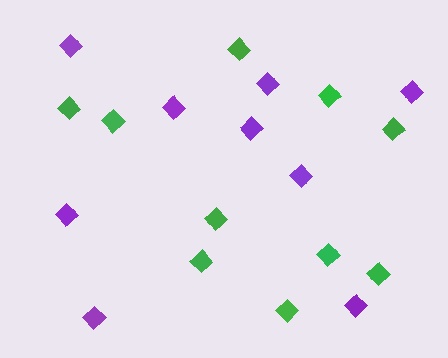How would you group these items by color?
There are 2 groups: one group of green diamonds (10) and one group of purple diamonds (9).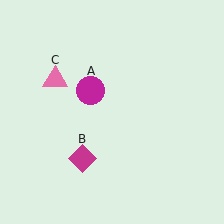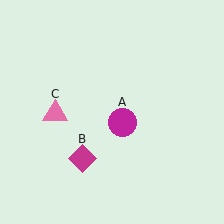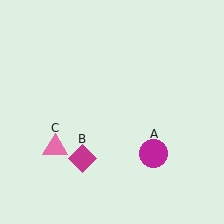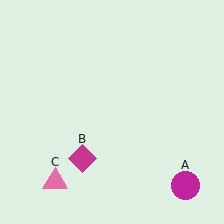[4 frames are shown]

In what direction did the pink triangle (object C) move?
The pink triangle (object C) moved down.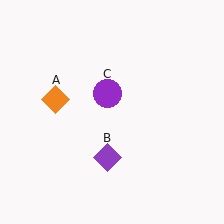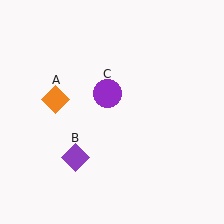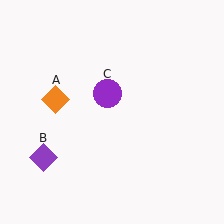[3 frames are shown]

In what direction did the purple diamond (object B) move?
The purple diamond (object B) moved left.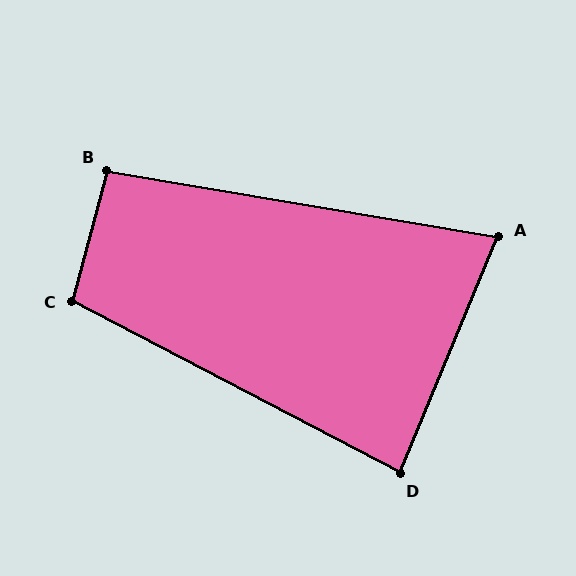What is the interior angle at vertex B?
Approximately 95 degrees (obtuse).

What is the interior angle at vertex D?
Approximately 85 degrees (acute).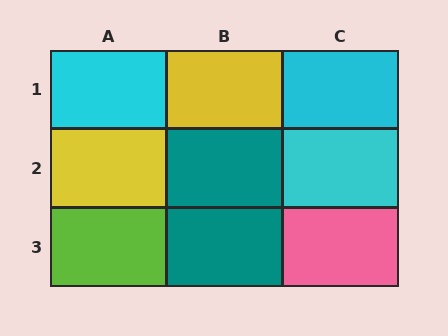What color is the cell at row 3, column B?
Teal.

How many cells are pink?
1 cell is pink.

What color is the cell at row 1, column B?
Yellow.